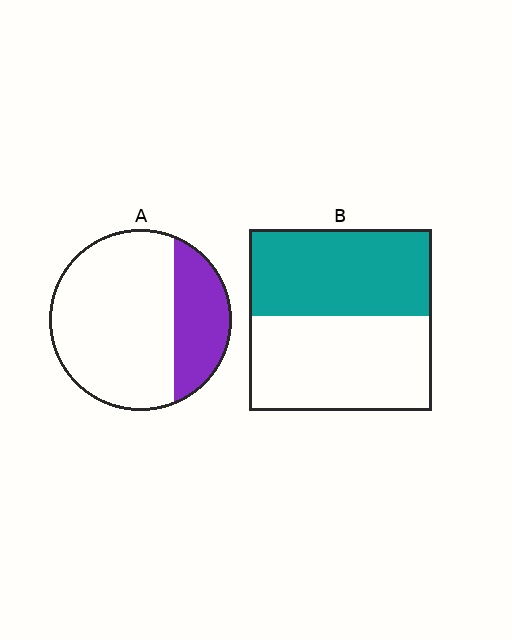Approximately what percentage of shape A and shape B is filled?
A is approximately 25% and B is approximately 50%.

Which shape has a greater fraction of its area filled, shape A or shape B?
Shape B.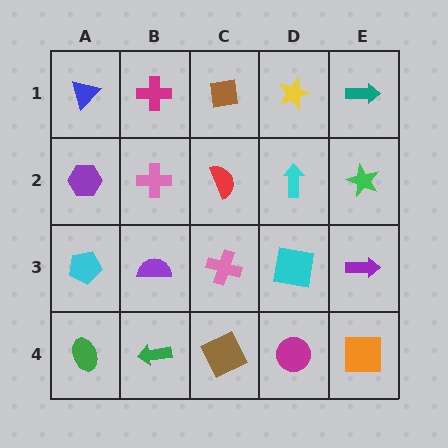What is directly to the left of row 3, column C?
A purple semicircle.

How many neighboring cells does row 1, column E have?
2.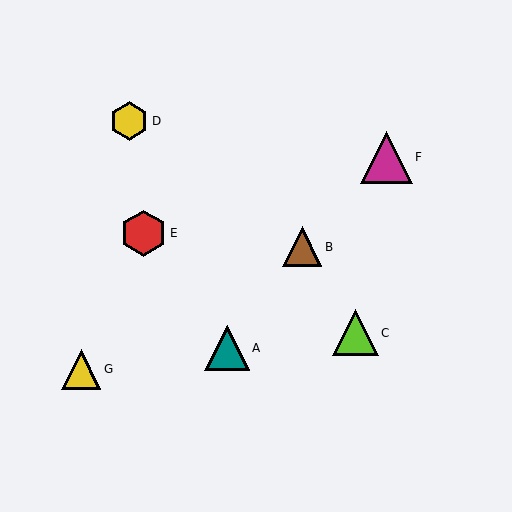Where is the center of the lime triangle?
The center of the lime triangle is at (355, 333).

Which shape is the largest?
The magenta triangle (labeled F) is the largest.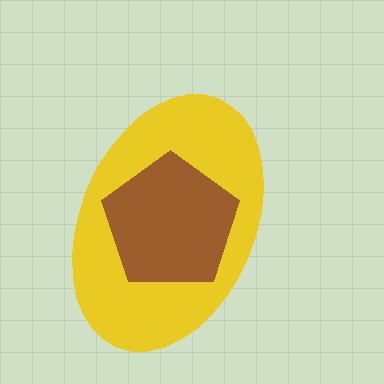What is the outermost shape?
The yellow ellipse.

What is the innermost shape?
The brown pentagon.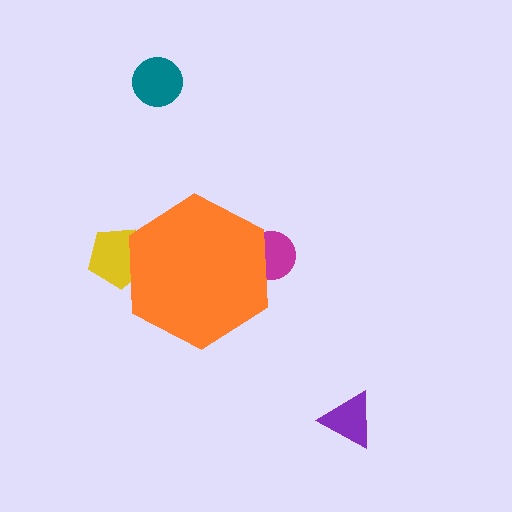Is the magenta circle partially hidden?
Yes, the magenta circle is partially hidden behind the orange hexagon.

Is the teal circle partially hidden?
No, the teal circle is fully visible.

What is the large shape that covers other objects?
An orange hexagon.